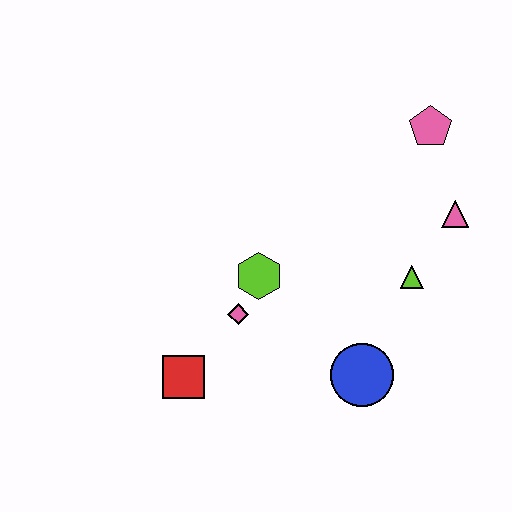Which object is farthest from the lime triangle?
The red square is farthest from the lime triangle.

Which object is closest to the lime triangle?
The pink triangle is closest to the lime triangle.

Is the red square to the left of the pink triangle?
Yes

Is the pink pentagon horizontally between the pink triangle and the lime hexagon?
Yes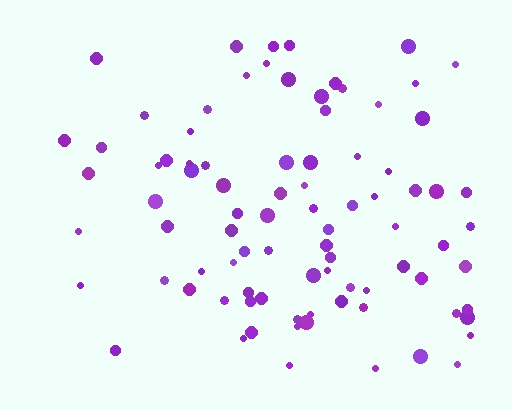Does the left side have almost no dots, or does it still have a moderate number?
Still a moderate number, just noticeably fewer than the right.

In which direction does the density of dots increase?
From left to right, with the right side densest.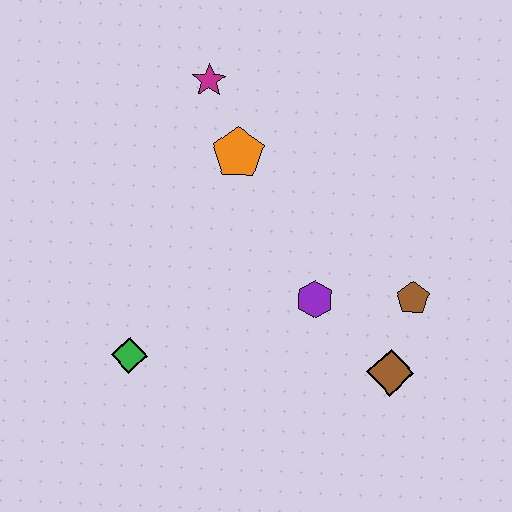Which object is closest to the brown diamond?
The brown pentagon is closest to the brown diamond.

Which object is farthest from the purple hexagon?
The magenta star is farthest from the purple hexagon.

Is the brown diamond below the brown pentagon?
Yes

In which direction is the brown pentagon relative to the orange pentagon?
The brown pentagon is to the right of the orange pentagon.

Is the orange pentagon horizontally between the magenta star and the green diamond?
No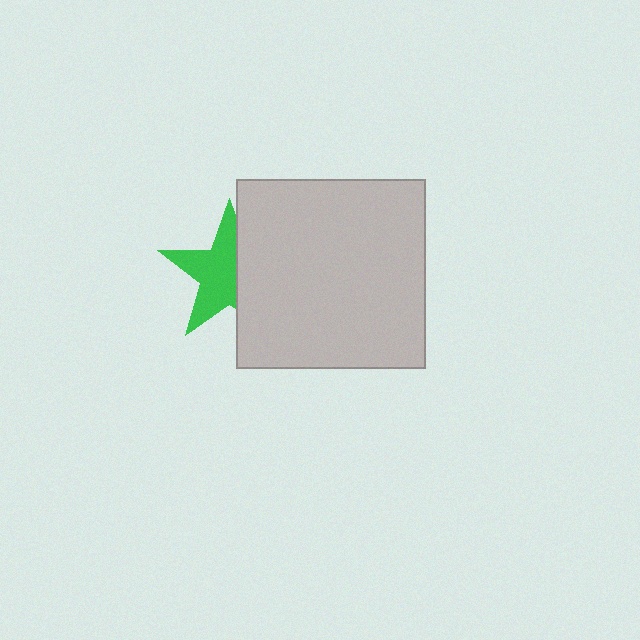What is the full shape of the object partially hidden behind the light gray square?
The partially hidden object is a green star.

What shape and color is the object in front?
The object in front is a light gray square.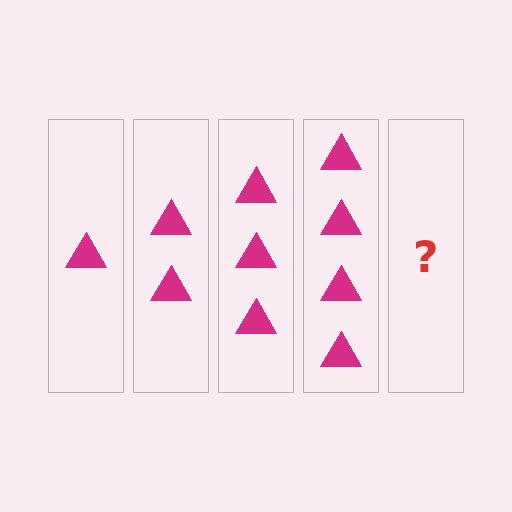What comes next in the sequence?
The next element should be 5 triangles.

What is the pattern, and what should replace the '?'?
The pattern is that each step adds one more triangle. The '?' should be 5 triangles.